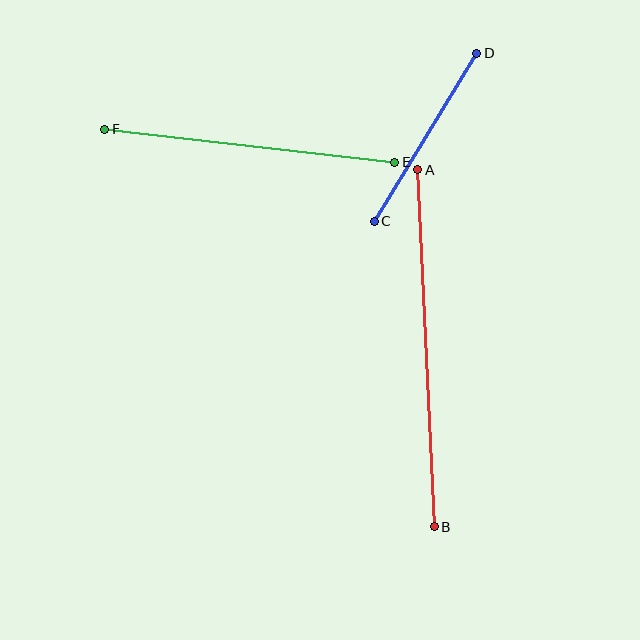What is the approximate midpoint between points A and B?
The midpoint is at approximately (426, 348) pixels.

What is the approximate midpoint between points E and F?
The midpoint is at approximately (250, 146) pixels.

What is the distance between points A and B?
The distance is approximately 357 pixels.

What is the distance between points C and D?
The distance is approximately 197 pixels.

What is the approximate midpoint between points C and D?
The midpoint is at approximately (425, 137) pixels.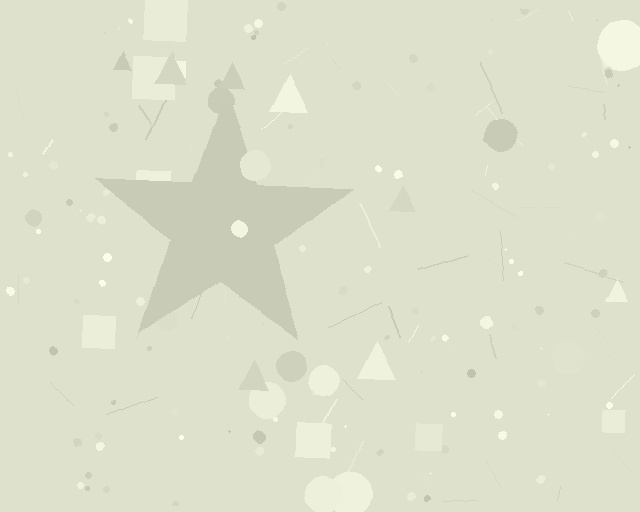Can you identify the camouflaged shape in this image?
The camouflaged shape is a star.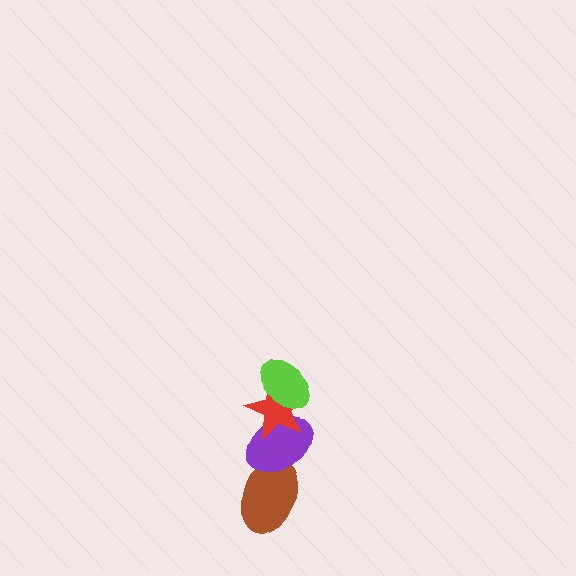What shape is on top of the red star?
The lime ellipse is on top of the red star.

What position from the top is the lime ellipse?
The lime ellipse is 1st from the top.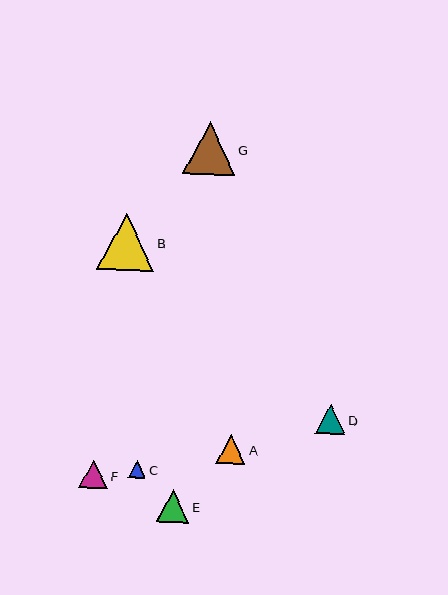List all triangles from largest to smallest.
From largest to smallest: B, G, E, D, F, A, C.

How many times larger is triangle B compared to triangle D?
Triangle B is approximately 1.9 times the size of triangle D.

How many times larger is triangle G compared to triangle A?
Triangle G is approximately 1.8 times the size of triangle A.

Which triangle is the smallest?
Triangle C is the smallest with a size of approximately 18 pixels.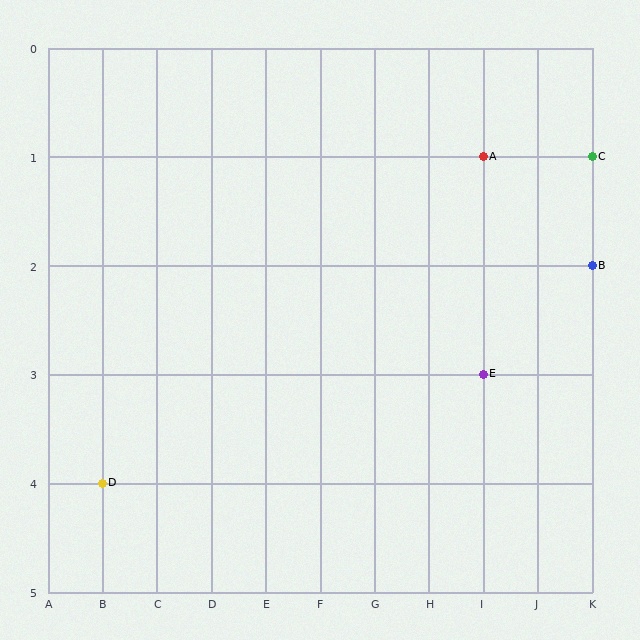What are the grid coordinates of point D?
Point D is at grid coordinates (B, 4).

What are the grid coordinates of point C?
Point C is at grid coordinates (K, 1).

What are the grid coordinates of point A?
Point A is at grid coordinates (I, 1).